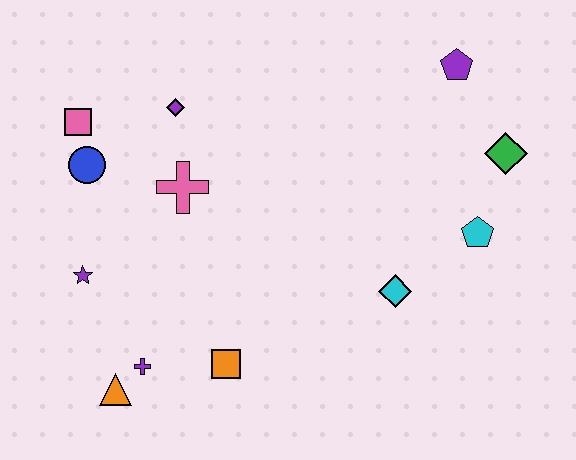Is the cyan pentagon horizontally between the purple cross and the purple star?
No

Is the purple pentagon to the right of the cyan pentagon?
No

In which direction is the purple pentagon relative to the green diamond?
The purple pentagon is above the green diamond.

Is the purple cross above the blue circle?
No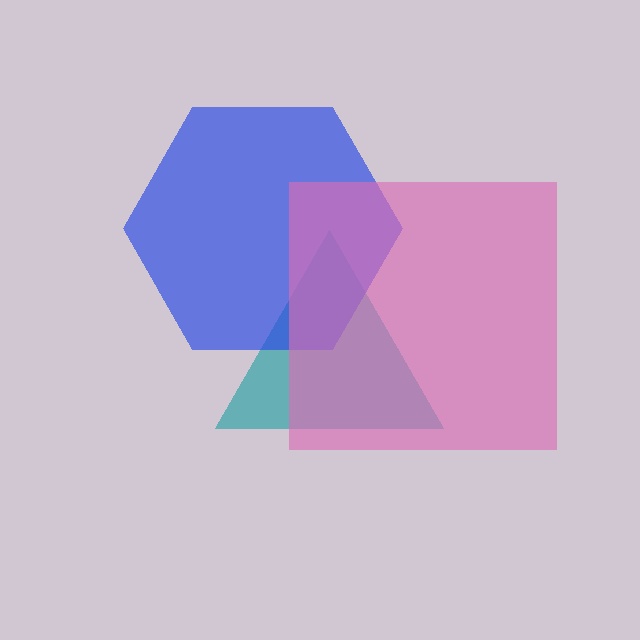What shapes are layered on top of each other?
The layered shapes are: a teal triangle, a blue hexagon, a pink square.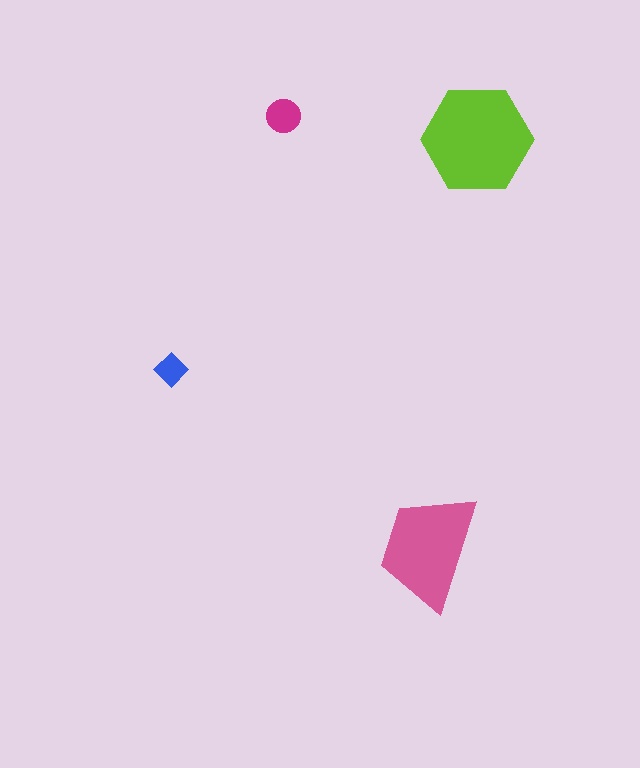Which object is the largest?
The lime hexagon.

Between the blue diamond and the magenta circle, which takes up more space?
The magenta circle.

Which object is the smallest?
The blue diamond.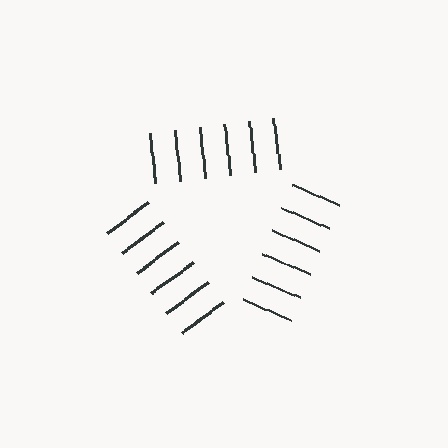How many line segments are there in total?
18 — 6 along each of the 3 edges.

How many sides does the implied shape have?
3 sides — the line-ends trace a triangle.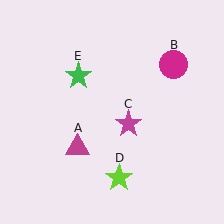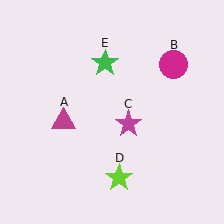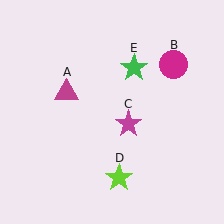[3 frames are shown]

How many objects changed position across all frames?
2 objects changed position: magenta triangle (object A), green star (object E).